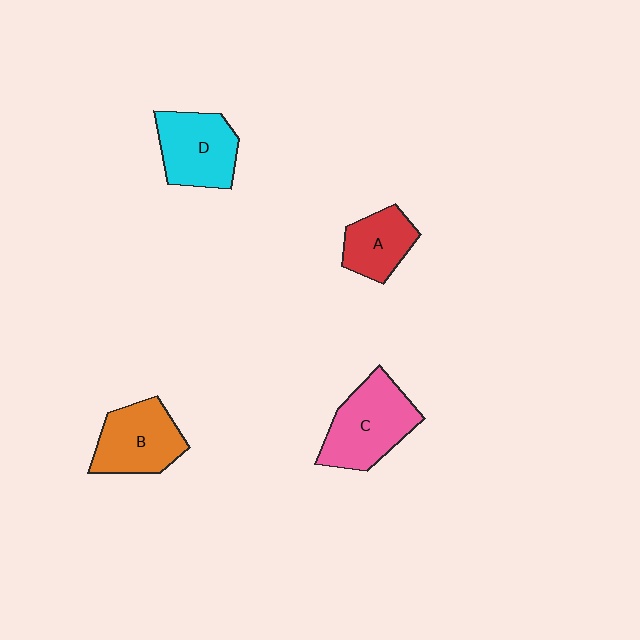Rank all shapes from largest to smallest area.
From largest to smallest: C (pink), D (cyan), B (orange), A (red).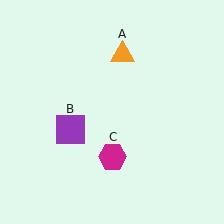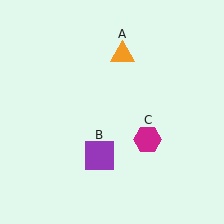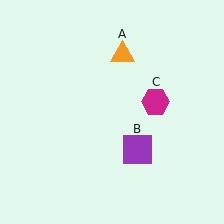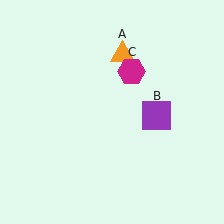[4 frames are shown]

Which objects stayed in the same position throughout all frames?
Orange triangle (object A) remained stationary.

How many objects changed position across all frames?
2 objects changed position: purple square (object B), magenta hexagon (object C).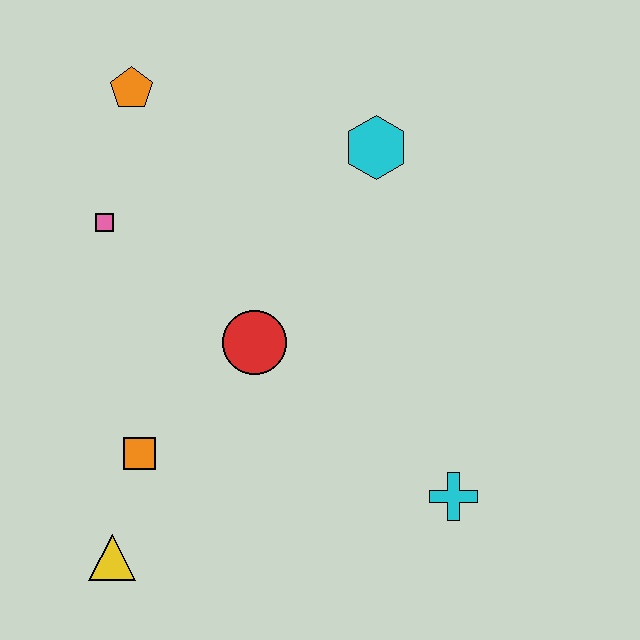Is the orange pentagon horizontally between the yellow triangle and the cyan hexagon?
Yes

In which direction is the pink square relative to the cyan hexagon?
The pink square is to the left of the cyan hexagon.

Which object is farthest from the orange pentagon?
The cyan cross is farthest from the orange pentagon.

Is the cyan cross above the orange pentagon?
No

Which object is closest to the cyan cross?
The red circle is closest to the cyan cross.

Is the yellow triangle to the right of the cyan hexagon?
No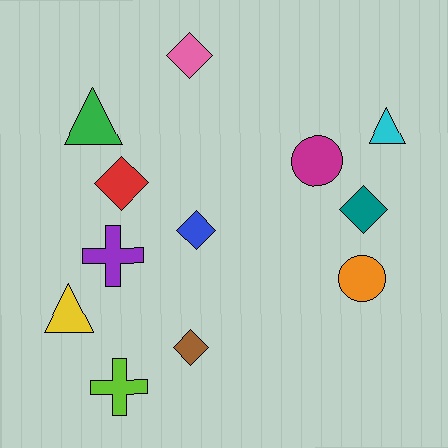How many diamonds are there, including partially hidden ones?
There are 5 diamonds.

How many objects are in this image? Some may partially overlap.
There are 12 objects.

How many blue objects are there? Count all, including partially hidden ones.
There is 1 blue object.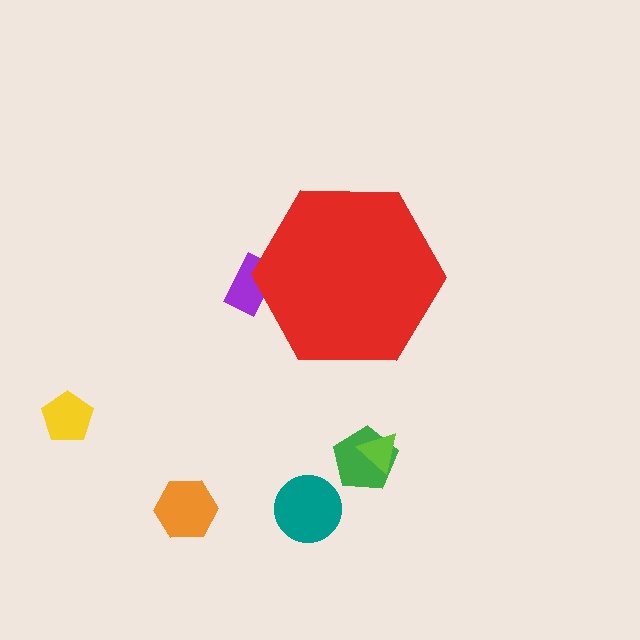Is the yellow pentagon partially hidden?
No, the yellow pentagon is fully visible.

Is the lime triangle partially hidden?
No, the lime triangle is fully visible.